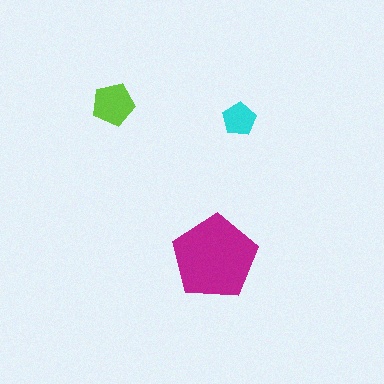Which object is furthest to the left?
The lime pentagon is leftmost.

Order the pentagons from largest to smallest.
the magenta one, the lime one, the cyan one.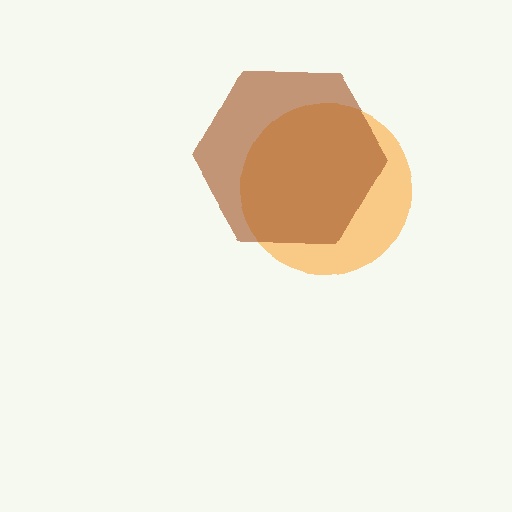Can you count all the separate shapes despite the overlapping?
Yes, there are 2 separate shapes.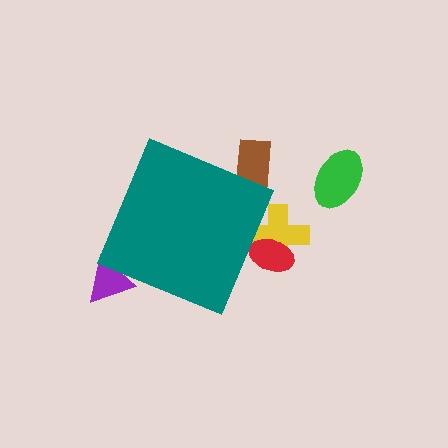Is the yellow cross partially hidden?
Yes, the yellow cross is partially hidden behind the teal diamond.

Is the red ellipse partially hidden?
Yes, the red ellipse is partially hidden behind the teal diamond.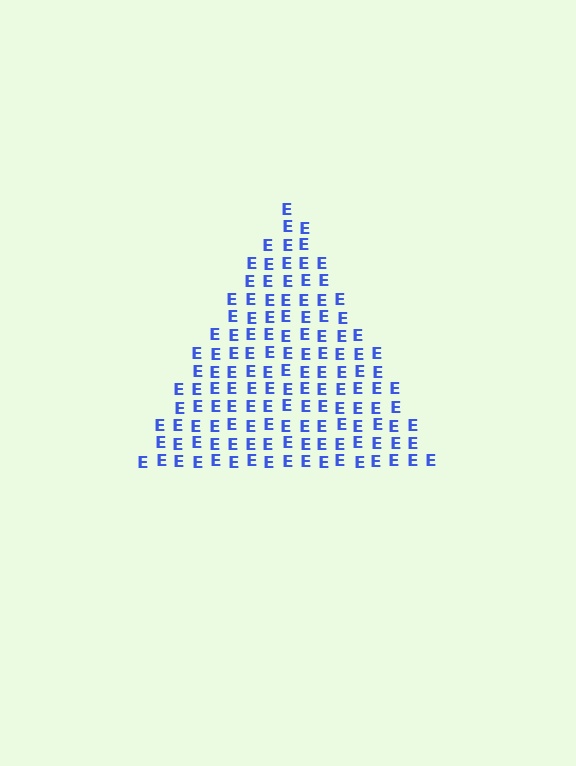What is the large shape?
The large shape is a triangle.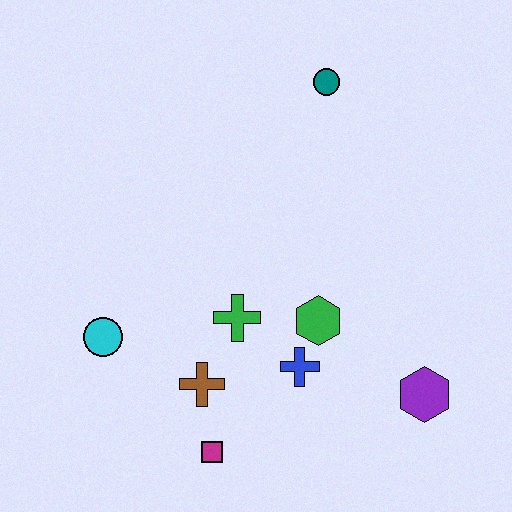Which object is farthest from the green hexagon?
The teal circle is farthest from the green hexagon.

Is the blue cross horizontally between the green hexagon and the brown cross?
Yes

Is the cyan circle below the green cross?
Yes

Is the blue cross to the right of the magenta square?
Yes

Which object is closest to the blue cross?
The green hexagon is closest to the blue cross.